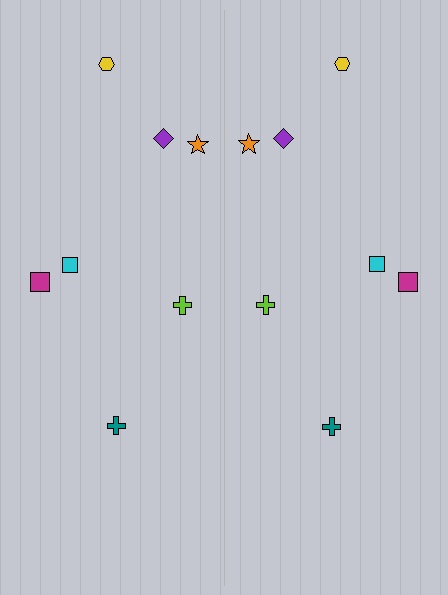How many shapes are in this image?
There are 14 shapes in this image.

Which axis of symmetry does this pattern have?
The pattern has a vertical axis of symmetry running through the center of the image.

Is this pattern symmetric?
Yes, this pattern has bilateral (reflection) symmetry.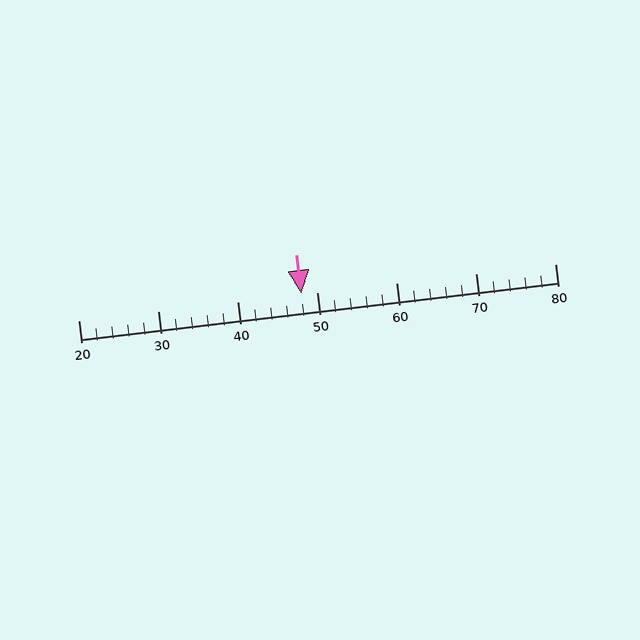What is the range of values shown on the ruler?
The ruler shows values from 20 to 80.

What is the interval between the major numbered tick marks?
The major tick marks are spaced 10 units apart.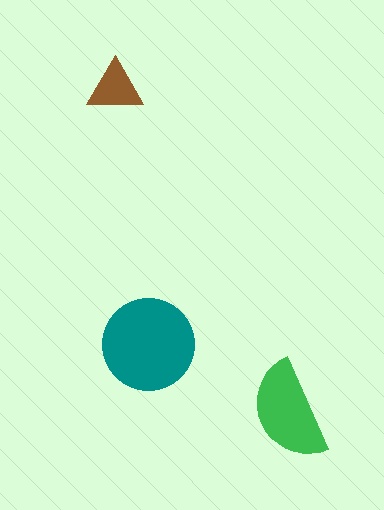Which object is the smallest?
The brown triangle.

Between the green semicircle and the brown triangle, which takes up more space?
The green semicircle.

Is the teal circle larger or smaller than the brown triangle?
Larger.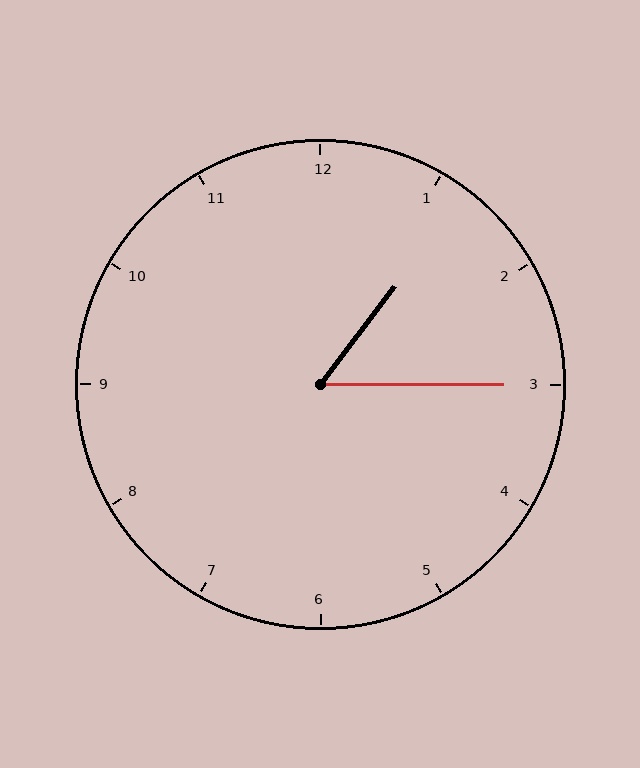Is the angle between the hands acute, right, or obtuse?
It is acute.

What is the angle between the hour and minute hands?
Approximately 52 degrees.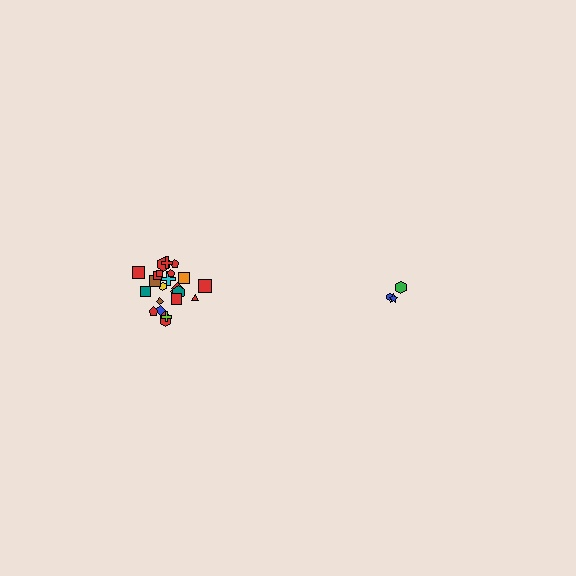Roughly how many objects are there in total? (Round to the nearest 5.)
Roughly 30 objects in total.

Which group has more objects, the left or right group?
The left group.